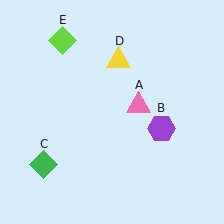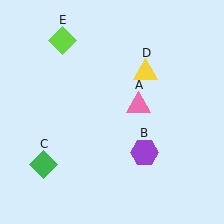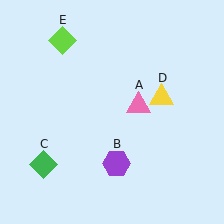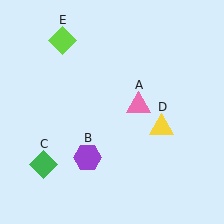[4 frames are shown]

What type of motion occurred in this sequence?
The purple hexagon (object B), yellow triangle (object D) rotated clockwise around the center of the scene.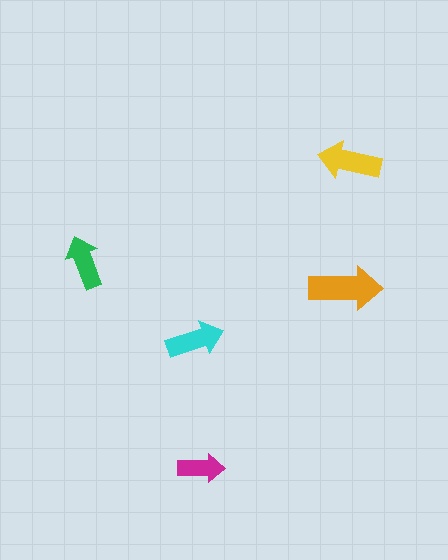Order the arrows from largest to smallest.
the orange one, the yellow one, the cyan one, the green one, the magenta one.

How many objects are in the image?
There are 5 objects in the image.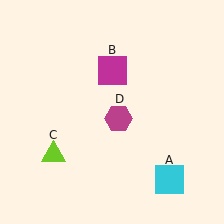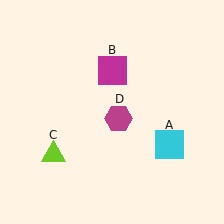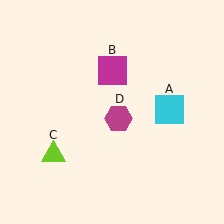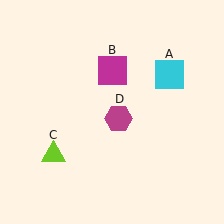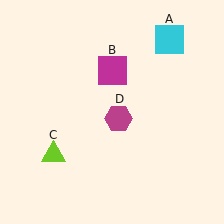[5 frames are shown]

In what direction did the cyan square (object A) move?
The cyan square (object A) moved up.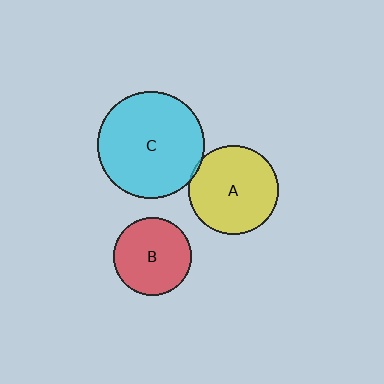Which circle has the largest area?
Circle C (cyan).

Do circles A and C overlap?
Yes.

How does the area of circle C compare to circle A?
Approximately 1.4 times.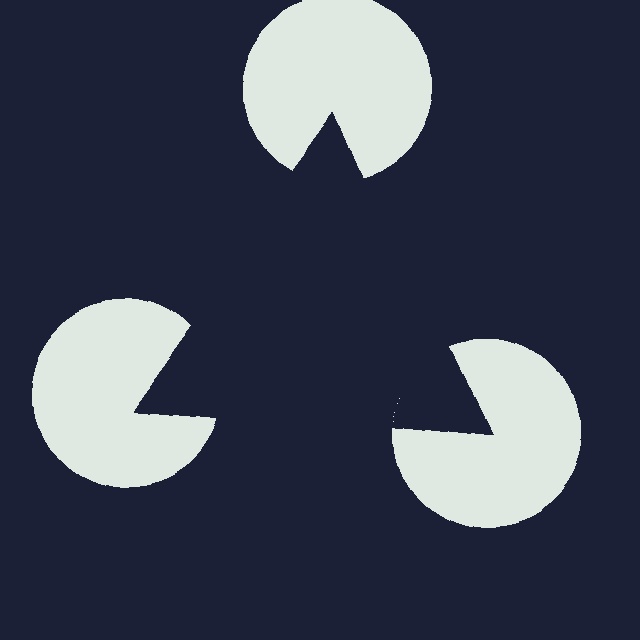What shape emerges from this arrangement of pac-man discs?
An illusory triangle — its edges are inferred from the aligned wedge cuts in the pac-man discs, not physically drawn.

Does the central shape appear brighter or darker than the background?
It typically appears slightly darker than the background, even though no actual brightness change is drawn.